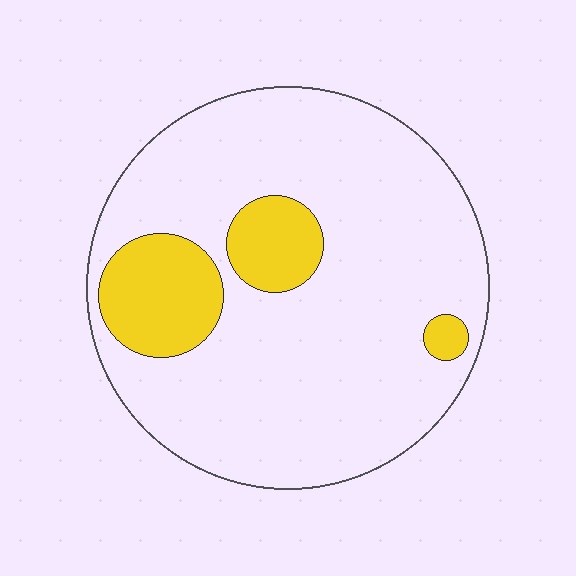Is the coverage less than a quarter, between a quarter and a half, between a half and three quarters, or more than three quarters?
Less than a quarter.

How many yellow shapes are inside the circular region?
3.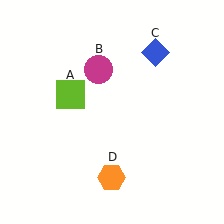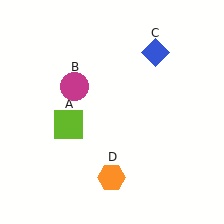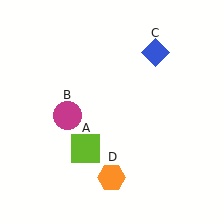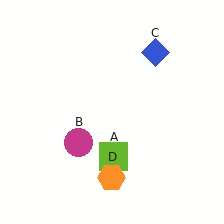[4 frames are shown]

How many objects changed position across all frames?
2 objects changed position: lime square (object A), magenta circle (object B).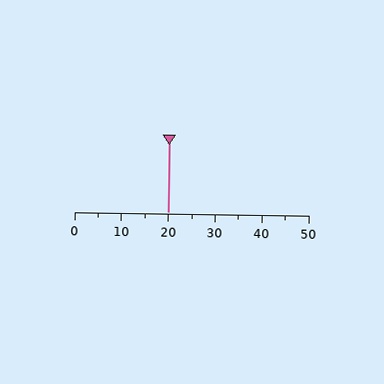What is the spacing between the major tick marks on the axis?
The major ticks are spaced 10 apart.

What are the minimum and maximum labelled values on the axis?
The axis runs from 0 to 50.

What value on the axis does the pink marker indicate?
The marker indicates approximately 20.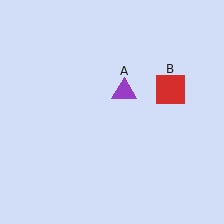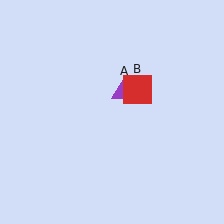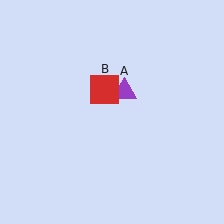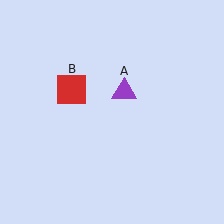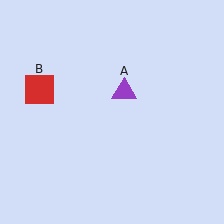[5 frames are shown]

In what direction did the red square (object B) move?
The red square (object B) moved left.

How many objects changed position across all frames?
1 object changed position: red square (object B).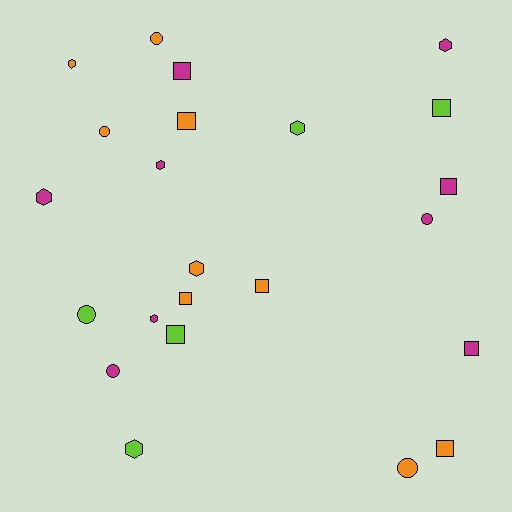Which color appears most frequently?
Magenta, with 9 objects.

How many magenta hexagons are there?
There are 4 magenta hexagons.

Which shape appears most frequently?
Square, with 9 objects.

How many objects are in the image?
There are 23 objects.